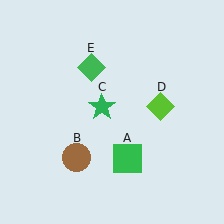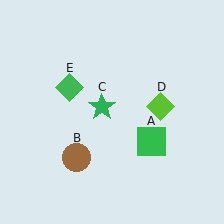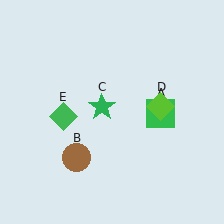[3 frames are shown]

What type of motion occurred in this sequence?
The green square (object A), green diamond (object E) rotated counterclockwise around the center of the scene.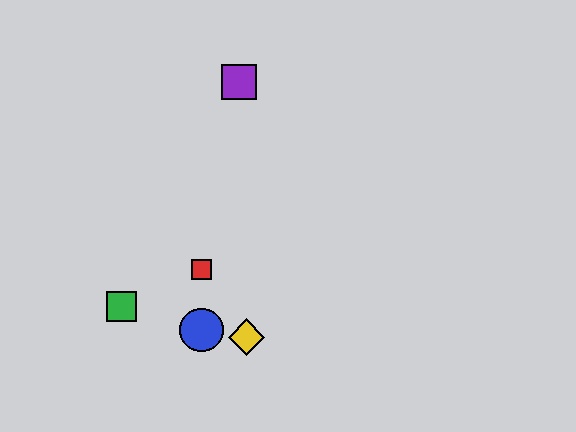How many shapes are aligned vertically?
2 shapes (the red square, the blue circle) are aligned vertically.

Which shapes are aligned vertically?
The red square, the blue circle are aligned vertically.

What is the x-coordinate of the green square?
The green square is at x≈121.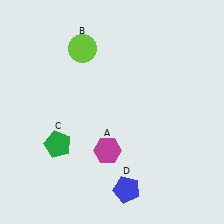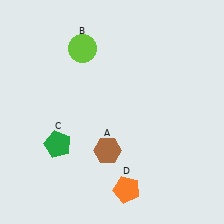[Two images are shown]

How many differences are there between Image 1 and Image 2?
There are 2 differences between the two images.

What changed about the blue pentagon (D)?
In Image 1, D is blue. In Image 2, it changed to orange.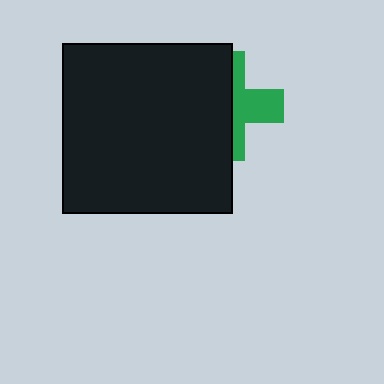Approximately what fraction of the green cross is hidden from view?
Roughly 59% of the green cross is hidden behind the black square.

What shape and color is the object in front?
The object in front is a black square.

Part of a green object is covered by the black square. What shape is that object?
It is a cross.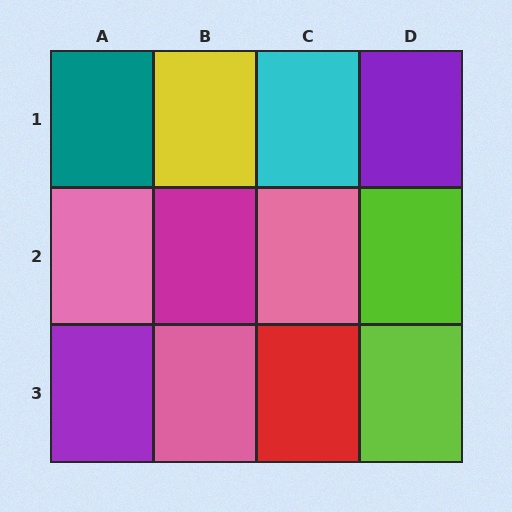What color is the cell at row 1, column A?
Teal.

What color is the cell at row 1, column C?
Cyan.